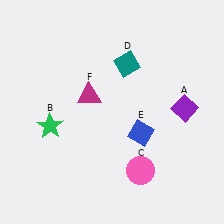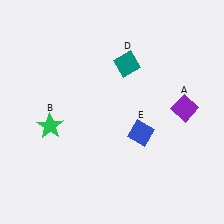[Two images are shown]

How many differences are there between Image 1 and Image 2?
There are 2 differences between the two images.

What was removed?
The pink circle (C), the magenta triangle (F) were removed in Image 2.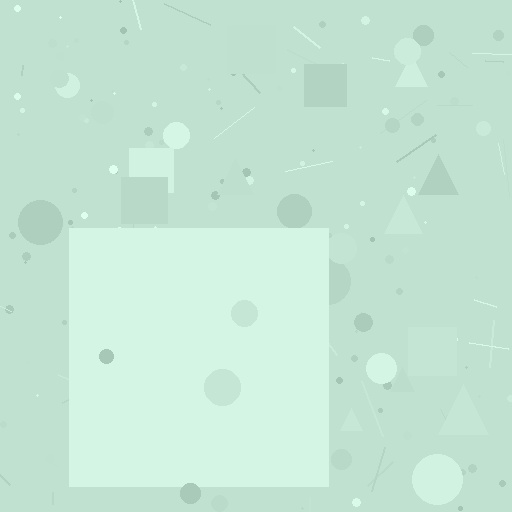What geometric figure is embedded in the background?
A square is embedded in the background.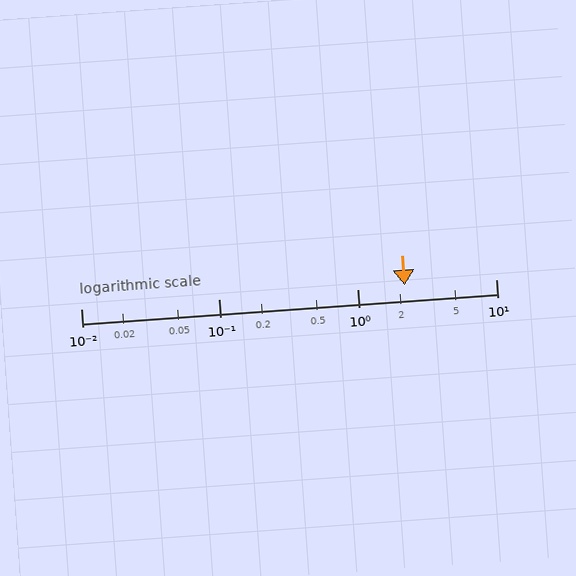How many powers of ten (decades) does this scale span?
The scale spans 3 decades, from 0.01 to 10.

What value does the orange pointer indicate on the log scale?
The pointer indicates approximately 2.2.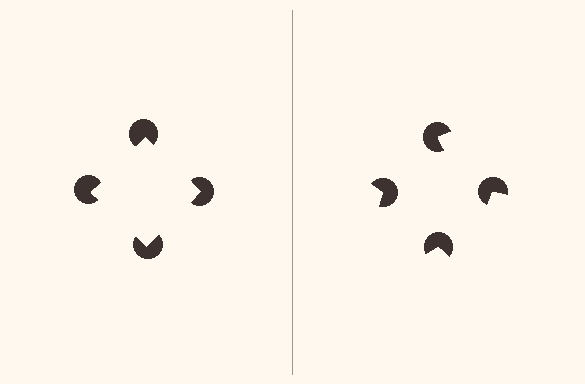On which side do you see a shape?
An illusory square appears on the left side. On the right side the wedge cuts are rotated, so no coherent shape forms.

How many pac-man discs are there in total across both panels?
8 — 4 on each side.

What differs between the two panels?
The pac-man discs are positioned identically on both sides; only the wedge orientations differ. On the left they align to a square; on the right they are misaligned.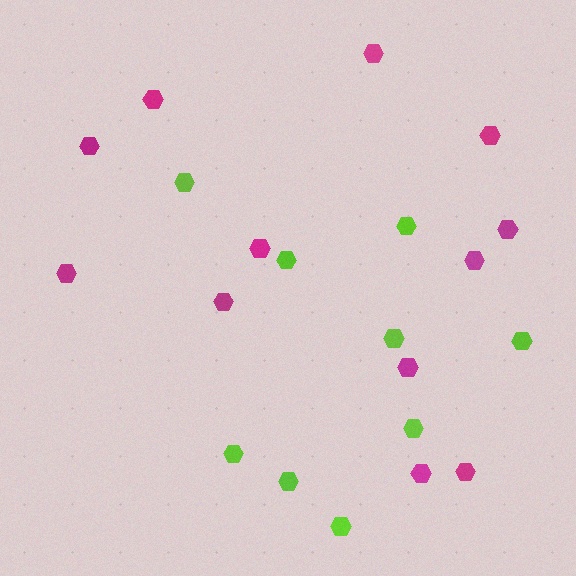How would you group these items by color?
There are 2 groups: one group of magenta hexagons (12) and one group of lime hexagons (9).